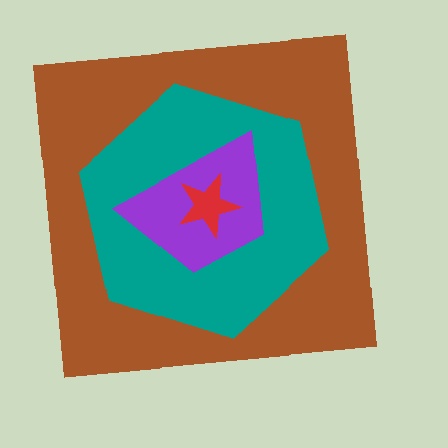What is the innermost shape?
The red star.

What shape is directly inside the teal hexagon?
The purple trapezoid.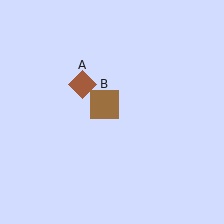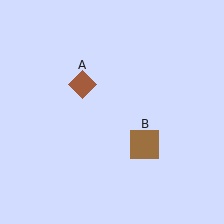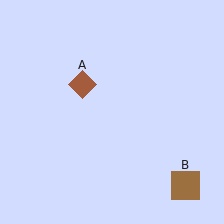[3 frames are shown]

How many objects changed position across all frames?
1 object changed position: brown square (object B).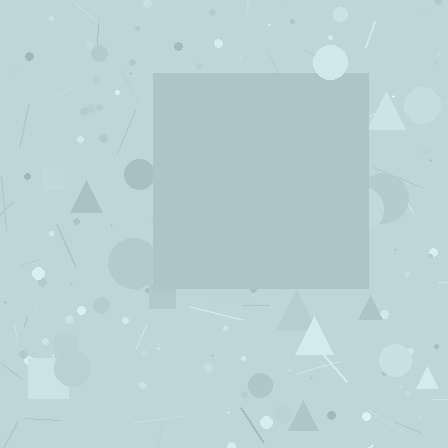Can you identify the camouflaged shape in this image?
The camouflaged shape is a square.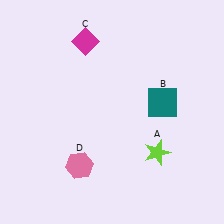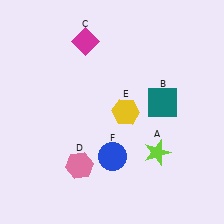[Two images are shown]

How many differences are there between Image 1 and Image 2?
There are 2 differences between the two images.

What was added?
A yellow hexagon (E), a blue circle (F) were added in Image 2.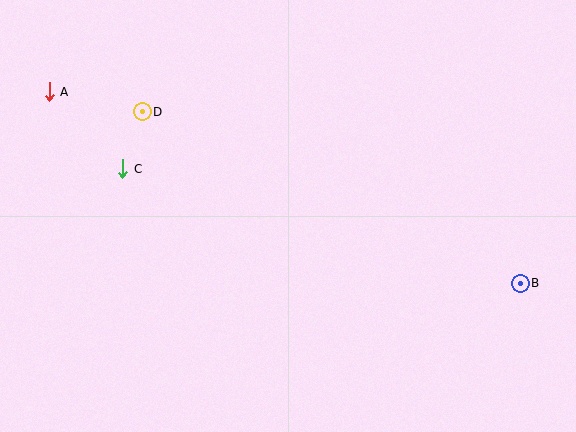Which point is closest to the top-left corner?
Point A is closest to the top-left corner.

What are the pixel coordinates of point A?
Point A is at (49, 92).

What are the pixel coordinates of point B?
Point B is at (520, 283).